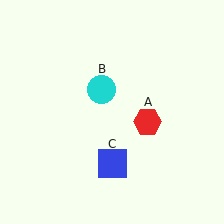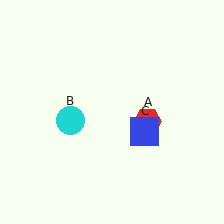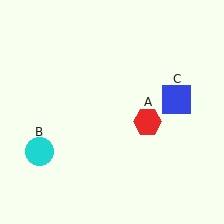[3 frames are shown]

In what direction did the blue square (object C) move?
The blue square (object C) moved up and to the right.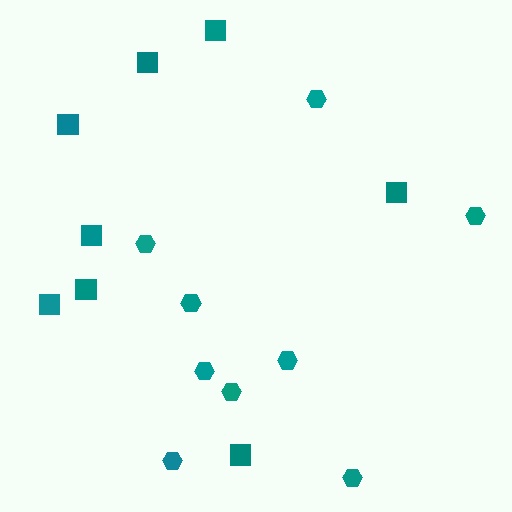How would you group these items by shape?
There are 2 groups: one group of hexagons (9) and one group of squares (8).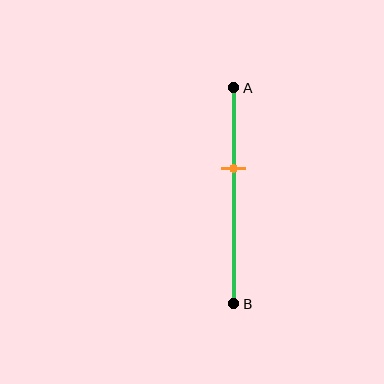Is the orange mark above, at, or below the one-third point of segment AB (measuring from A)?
The orange mark is below the one-third point of segment AB.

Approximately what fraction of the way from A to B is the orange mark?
The orange mark is approximately 40% of the way from A to B.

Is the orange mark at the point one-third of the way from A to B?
No, the mark is at about 40% from A, not at the 33% one-third point.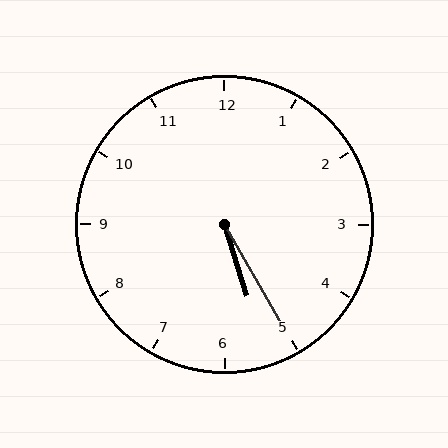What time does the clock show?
5:25.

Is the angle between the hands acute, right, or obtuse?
It is acute.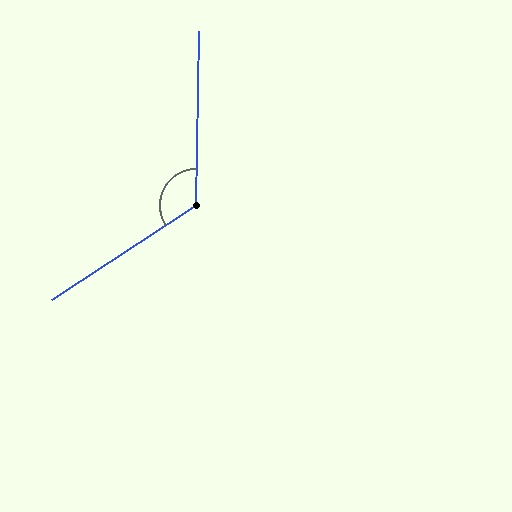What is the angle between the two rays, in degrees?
Approximately 124 degrees.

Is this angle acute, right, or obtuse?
It is obtuse.